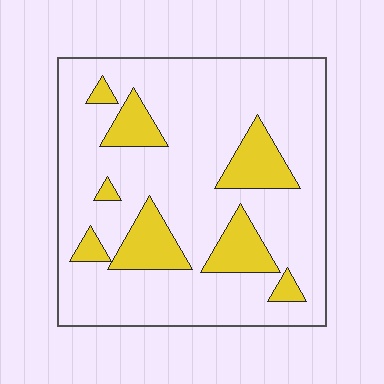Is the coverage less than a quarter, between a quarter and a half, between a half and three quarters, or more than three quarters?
Less than a quarter.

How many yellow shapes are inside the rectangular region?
8.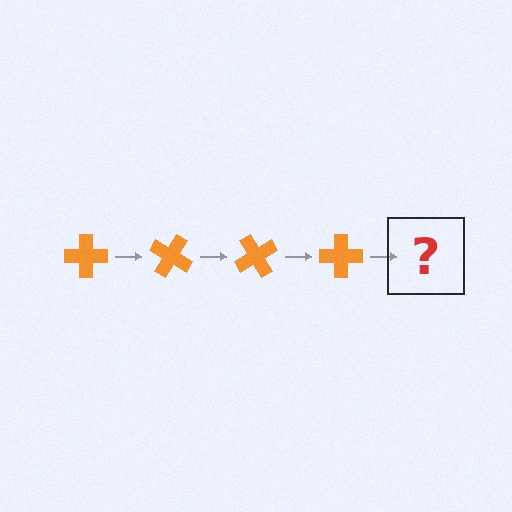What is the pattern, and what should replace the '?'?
The pattern is that the cross rotates 30 degrees each step. The '?' should be an orange cross rotated 120 degrees.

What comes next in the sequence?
The next element should be an orange cross rotated 120 degrees.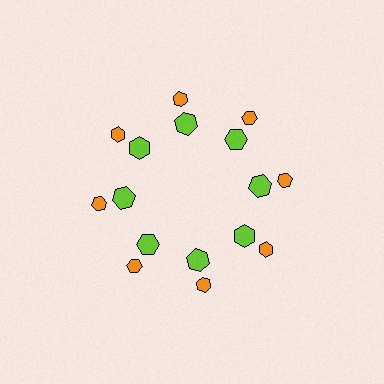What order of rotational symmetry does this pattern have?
This pattern has 8-fold rotational symmetry.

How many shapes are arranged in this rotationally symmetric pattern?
There are 16 shapes, arranged in 8 groups of 2.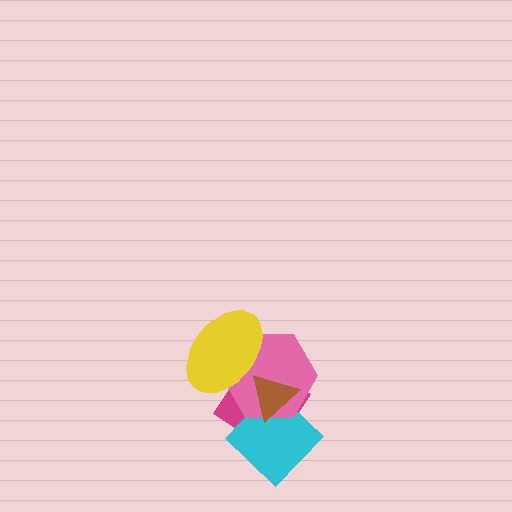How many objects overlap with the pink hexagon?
4 objects overlap with the pink hexagon.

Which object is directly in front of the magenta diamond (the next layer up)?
The cyan diamond is directly in front of the magenta diamond.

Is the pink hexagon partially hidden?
Yes, it is partially covered by another shape.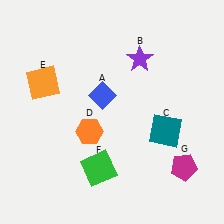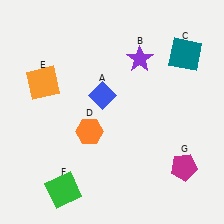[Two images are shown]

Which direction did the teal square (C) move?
The teal square (C) moved up.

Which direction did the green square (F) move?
The green square (F) moved left.